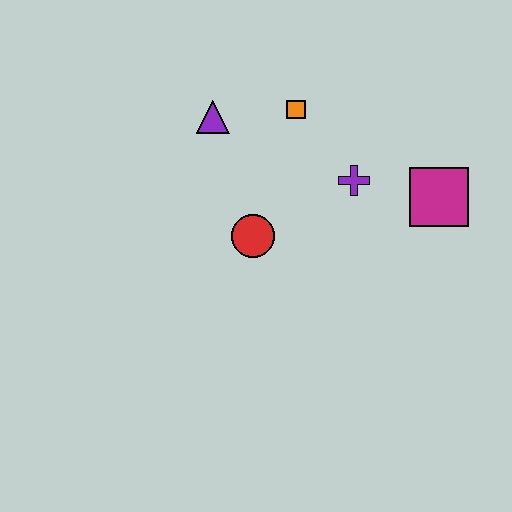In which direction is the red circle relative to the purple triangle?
The red circle is below the purple triangle.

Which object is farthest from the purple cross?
The purple triangle is farthest from the purple cross.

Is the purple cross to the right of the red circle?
Yes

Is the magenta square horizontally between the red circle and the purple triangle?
No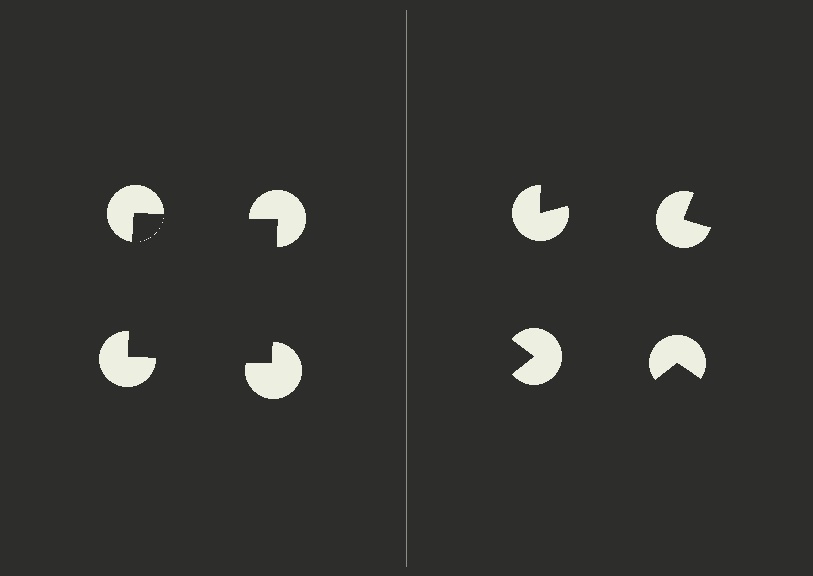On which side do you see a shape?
An illusory square appears on the left side. On the right side the wedge cuts are rotated, so no coherent shape forms.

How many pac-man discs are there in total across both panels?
8 — 4 on each side.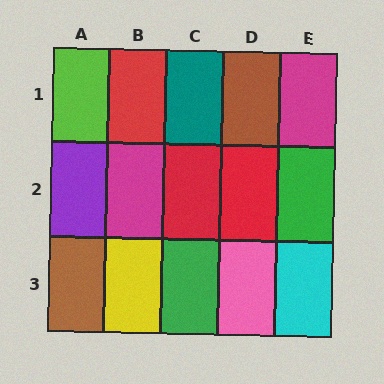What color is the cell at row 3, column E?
Cyan.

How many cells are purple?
1 cell is purple.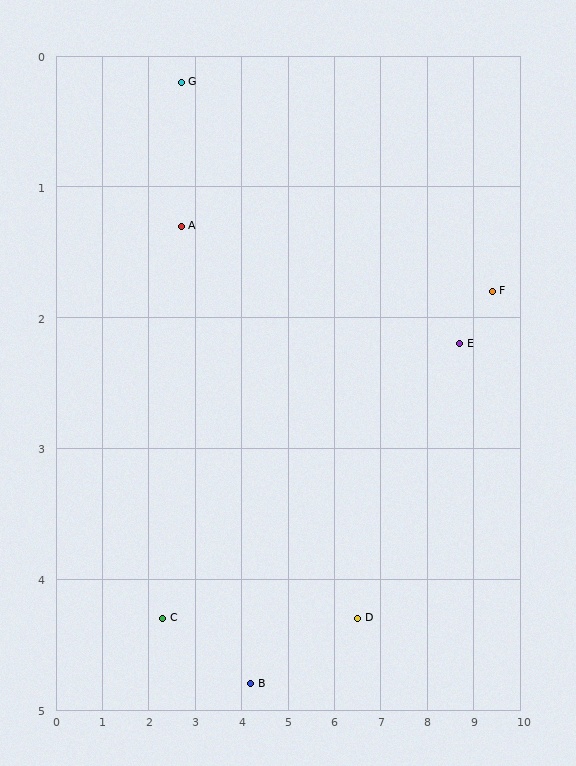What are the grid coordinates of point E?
Point E is at approximately (8.7, 2.2).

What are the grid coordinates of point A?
Point A is at approximately (2.7, 1.3).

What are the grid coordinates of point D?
Point D is at approximately (6.5, 4.3).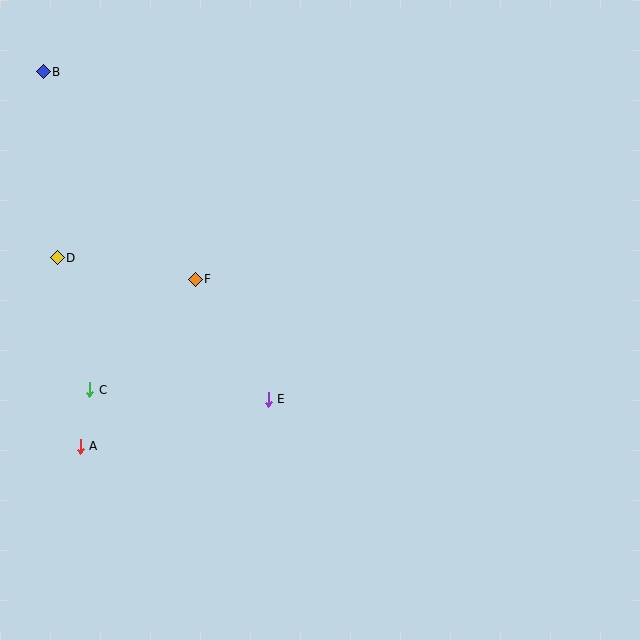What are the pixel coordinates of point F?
Point F is at (195, 279).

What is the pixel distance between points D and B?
The distance between D and B is 186 pixels.